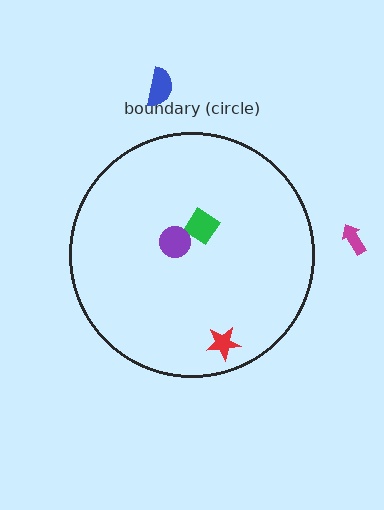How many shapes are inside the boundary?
3 inside, 2 outside.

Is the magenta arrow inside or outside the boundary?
Outside.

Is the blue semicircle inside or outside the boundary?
Outside.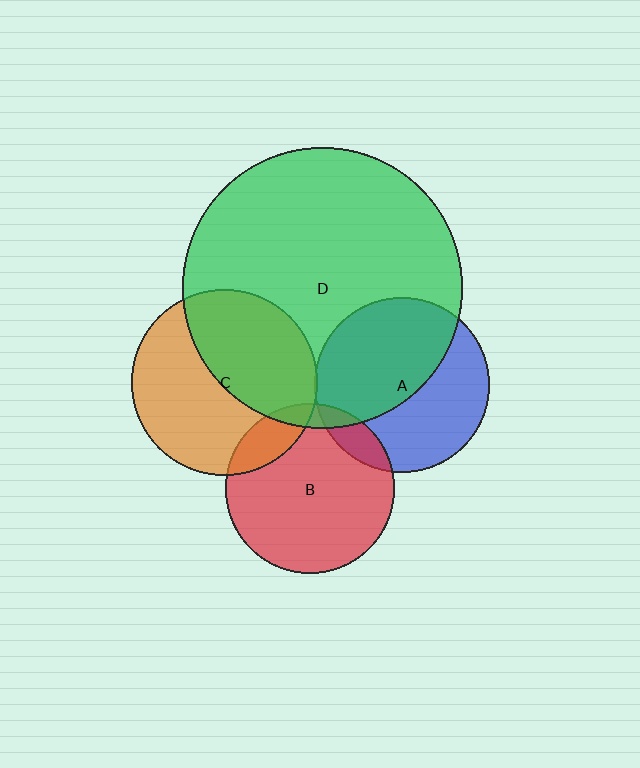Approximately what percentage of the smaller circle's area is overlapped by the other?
Approximately 5%.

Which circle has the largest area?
Circle D (green).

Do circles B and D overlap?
Yes.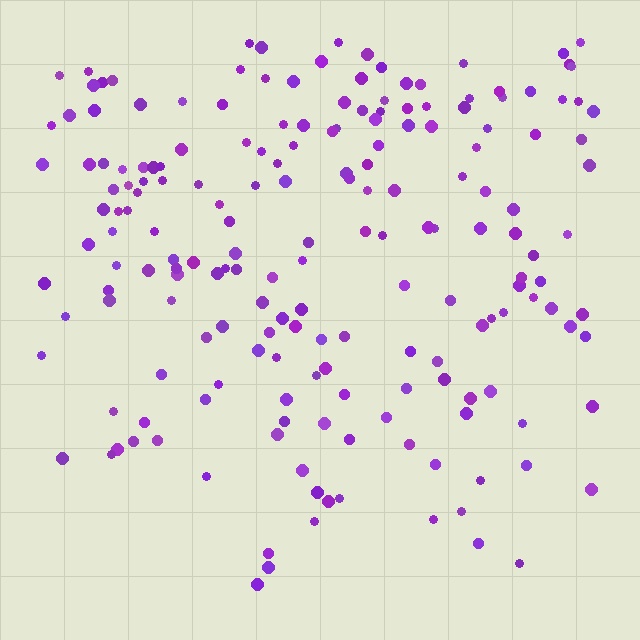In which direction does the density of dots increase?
From bottom to top, with the top side densest.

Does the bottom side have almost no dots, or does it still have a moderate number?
Still a moderate number, just noticeably fewer than the top.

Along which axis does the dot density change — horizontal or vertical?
Vertical.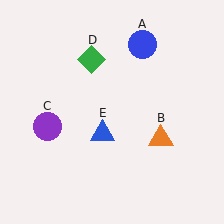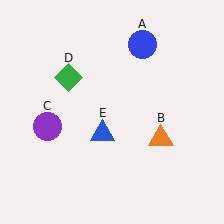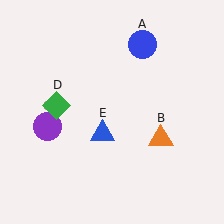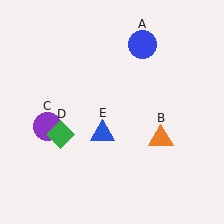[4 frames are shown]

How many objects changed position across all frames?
1 object changed position: green diamond (object D).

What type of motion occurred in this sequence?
The green diamond (object D) rotated counterclockwise around the center of the scene.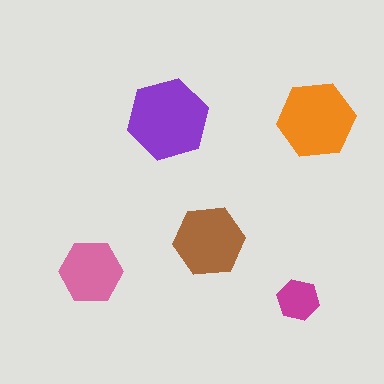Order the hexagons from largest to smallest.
the purple one, the orange one, the brown one, the pink one, the magenta one.